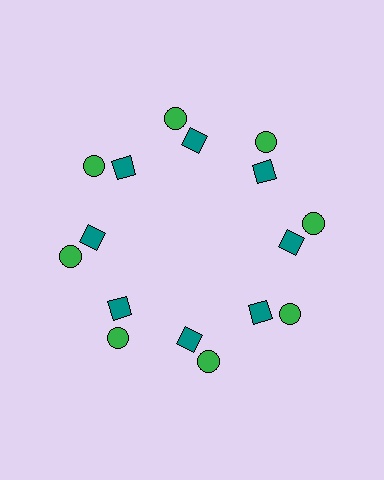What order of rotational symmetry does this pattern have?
This pattern has 8-fold rotational symmetry.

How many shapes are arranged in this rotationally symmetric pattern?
There are 16 shapes, arranged in 8 groups of 2.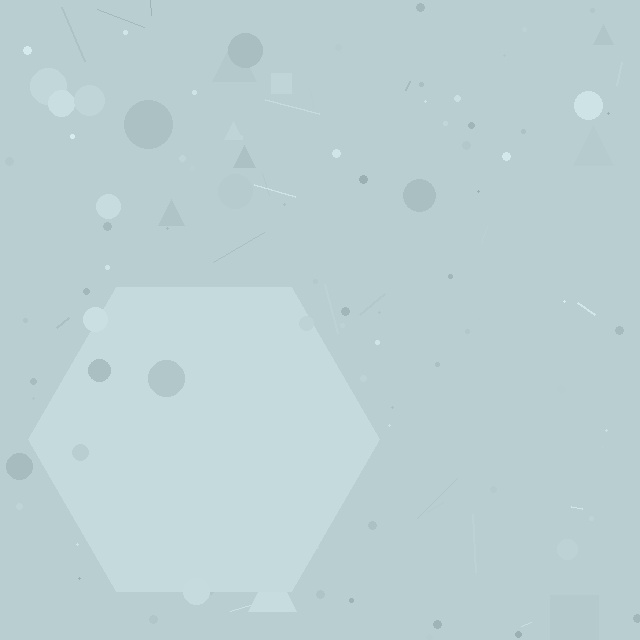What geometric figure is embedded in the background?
A hexagon is embedded in the background.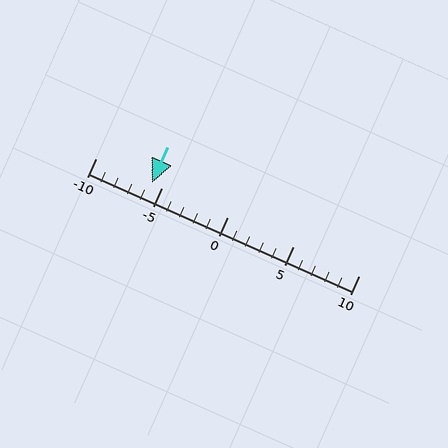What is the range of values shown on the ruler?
The ruler shows values from -10 to 10.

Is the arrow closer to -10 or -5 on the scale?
The arrow is closer to -5.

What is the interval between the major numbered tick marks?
The major tick marks are spaced 5 units apart.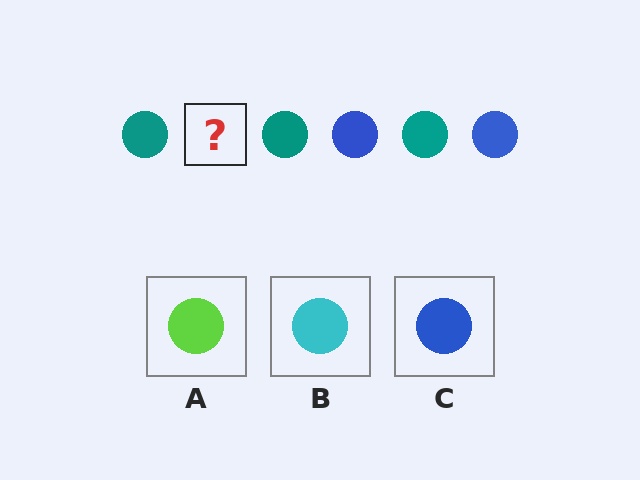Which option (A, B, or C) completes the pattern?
C.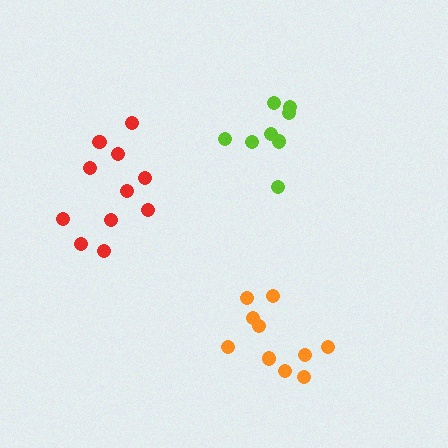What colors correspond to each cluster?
The clusters are colored: red, orange, lime.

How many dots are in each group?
Group 1: 11 dots, Group 2: 10 dots, Group 3: 8 dots (29 total).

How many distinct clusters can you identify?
There are 3 distinct clusters.